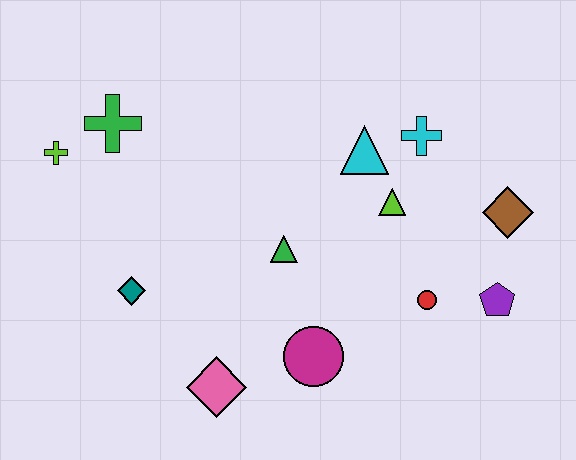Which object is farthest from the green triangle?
The lime cross is farthest from the green triangle.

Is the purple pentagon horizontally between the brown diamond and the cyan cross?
Yes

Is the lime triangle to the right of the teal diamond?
Yes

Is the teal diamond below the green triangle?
Yes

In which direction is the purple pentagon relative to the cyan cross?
The purple pentagon is below the cyan cross.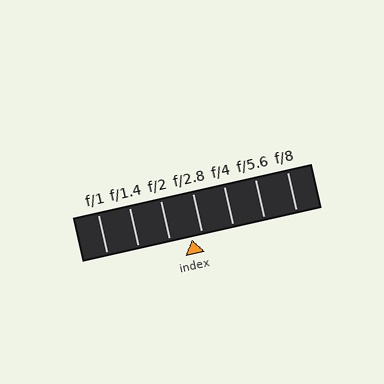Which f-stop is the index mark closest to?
The index mark is closest to f/2.8.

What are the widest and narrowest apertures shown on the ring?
The widest aperture shown is f/1 and the narrowest is f/8.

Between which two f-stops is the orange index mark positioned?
The index mark is between f/2 and f/2.8.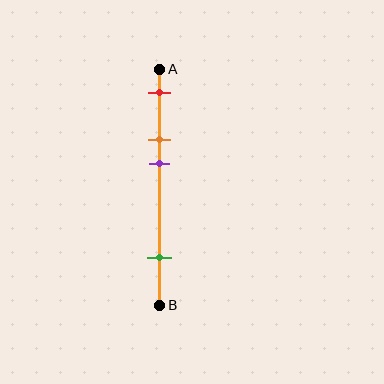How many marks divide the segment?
There are 4 marks dividing the segment.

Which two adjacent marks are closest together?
The orange and purple marks are the closest adjacent pair.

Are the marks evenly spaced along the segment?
No, the marks are not evenly spaced.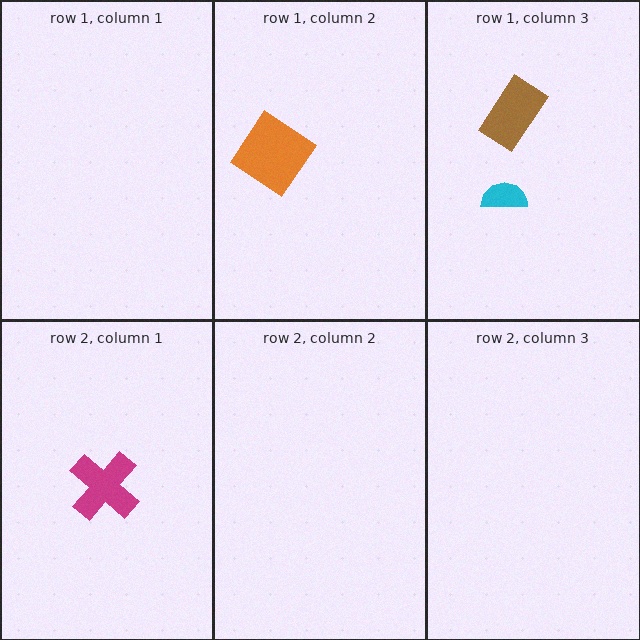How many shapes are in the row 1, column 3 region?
2.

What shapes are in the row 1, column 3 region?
The brown rectangle, the cyan semicircle.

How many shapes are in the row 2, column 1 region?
1.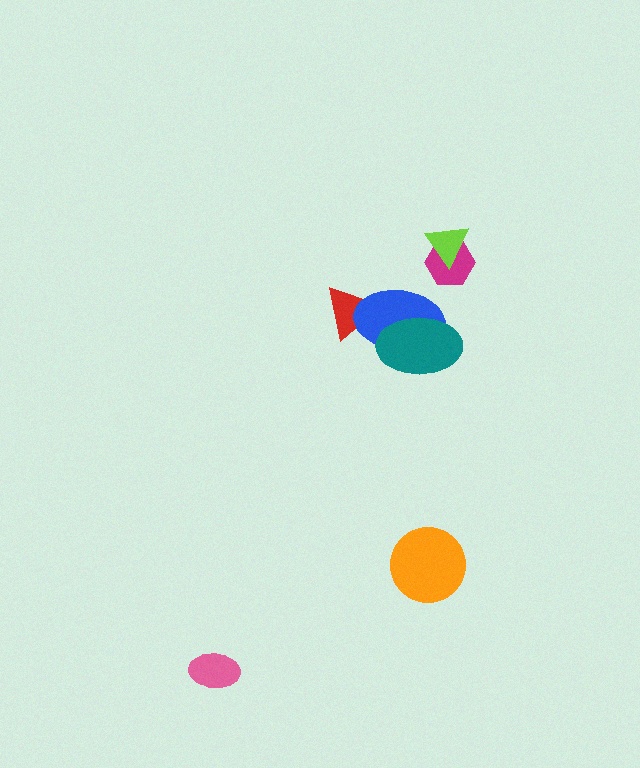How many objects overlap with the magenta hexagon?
1 object overlaps with the magenta hexagon.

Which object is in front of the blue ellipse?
The teal ellipse is in front of the blue ellipse.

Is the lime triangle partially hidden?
No, no other shape covers it.